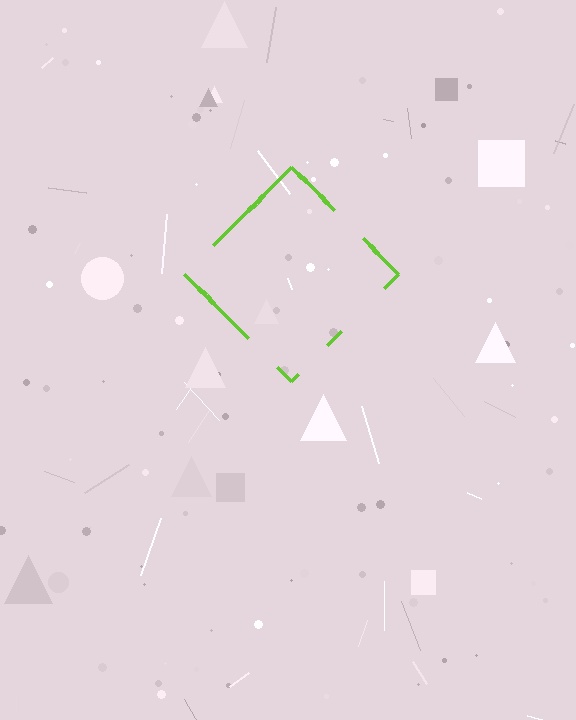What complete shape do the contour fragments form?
The contour fragments form a diamond.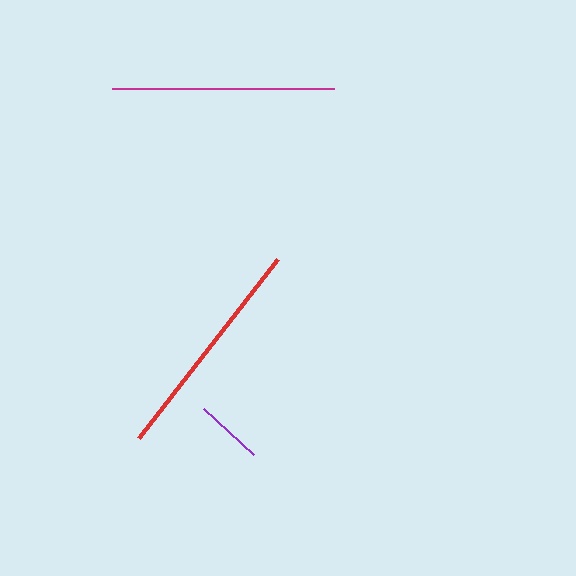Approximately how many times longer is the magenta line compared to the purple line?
The magenta line is approximately 3.3 times the length of the purple line.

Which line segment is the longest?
The red line is the longest at approximately 226 pixels.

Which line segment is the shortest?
The purple line is the shortest at approximately 68 pixels.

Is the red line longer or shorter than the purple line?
The red line is longer than the purple line.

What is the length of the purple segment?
The purple segment is approximately 68 pixels long.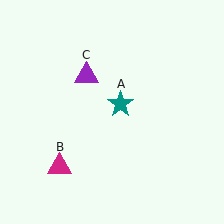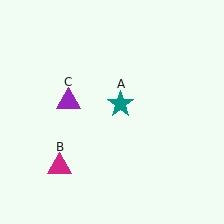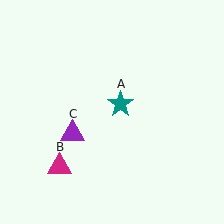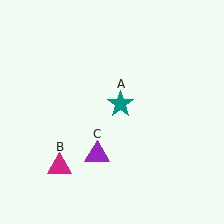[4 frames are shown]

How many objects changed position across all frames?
1 object changed position: purple triangle (object C).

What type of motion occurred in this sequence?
The purple triangle (object C) rotated counterclockwise around the center of the scene.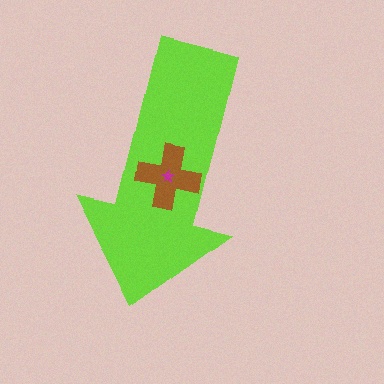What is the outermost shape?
The lime arrow.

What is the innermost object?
The magenta star.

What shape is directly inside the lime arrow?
The brown cross.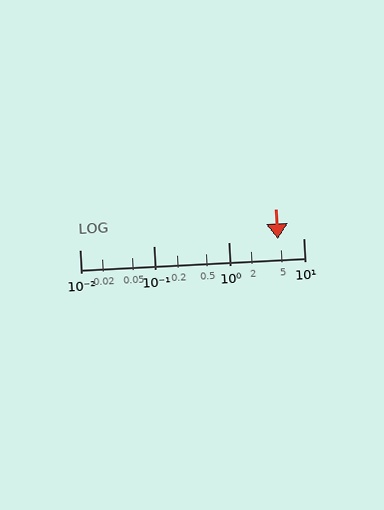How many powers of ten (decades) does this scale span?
The scale spans 3 decades, from 0.01 to 10.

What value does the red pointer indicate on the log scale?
The pointer indicates approximately 4.5.